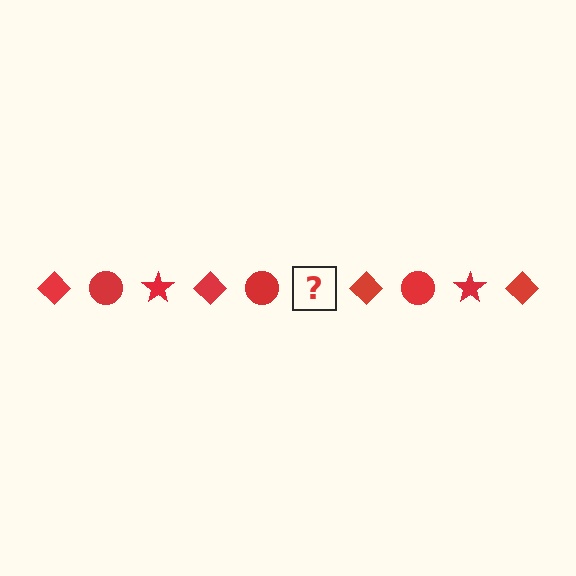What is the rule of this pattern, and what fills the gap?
The rule is that the pattern cycles through diamond, circle, star shapes in red. The gap should be filled with a red star.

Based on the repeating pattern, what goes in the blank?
The blank should be a red star.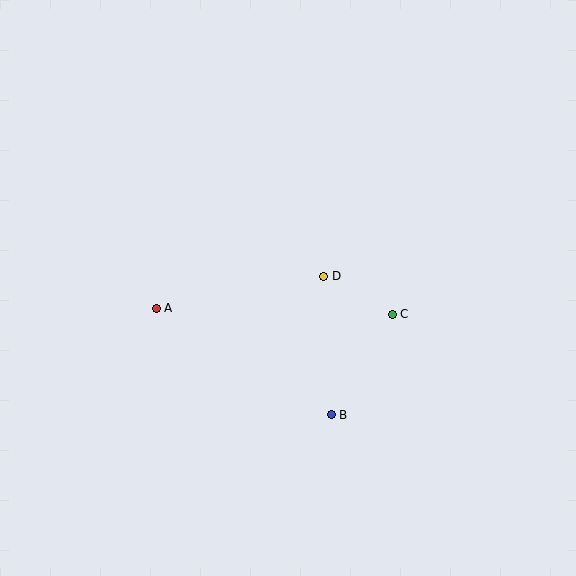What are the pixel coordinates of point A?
Point A is at (156, 308).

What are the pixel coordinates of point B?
Point B is at (331, 415).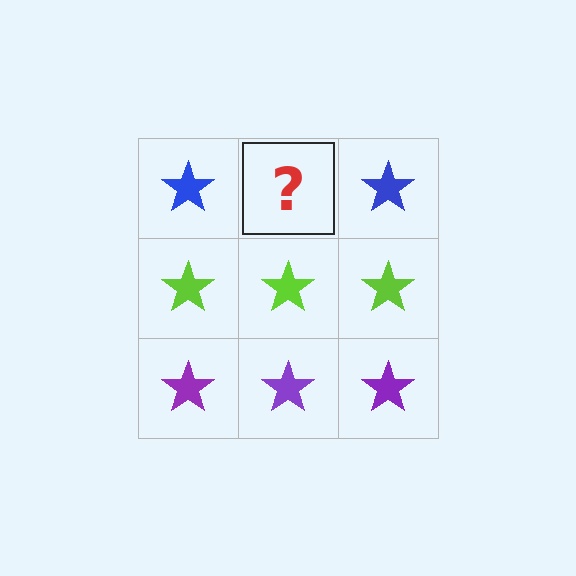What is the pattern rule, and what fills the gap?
The rule is that each row has a consistent color. The gap should be filled with a blue star.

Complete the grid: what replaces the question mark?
The question mark should be replaced with a blue star.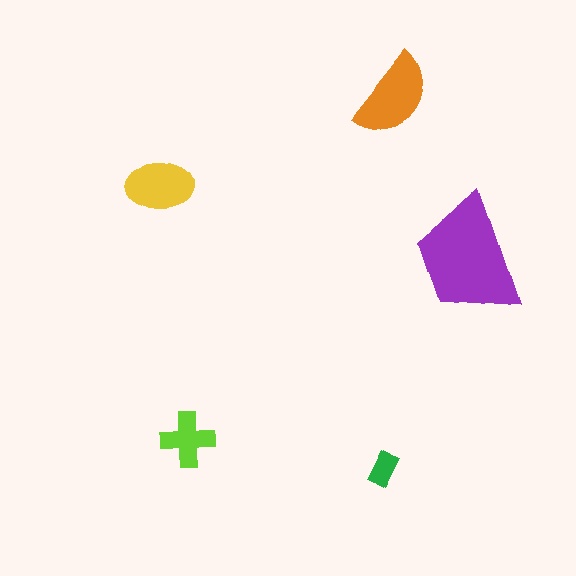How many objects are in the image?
There are 5 objects in the image.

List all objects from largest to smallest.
The purple trapezoid, the orange semicircle, the yellow ellipse, the lime cross, the green rectangle.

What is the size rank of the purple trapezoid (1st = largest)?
1st.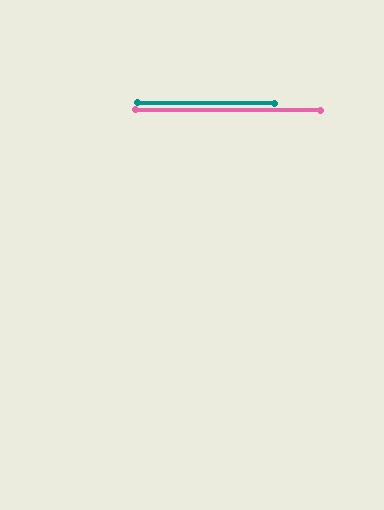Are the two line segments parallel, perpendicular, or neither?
Parallel — their directions differ by only 0.3°.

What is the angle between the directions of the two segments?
Approximately 0 degrees.